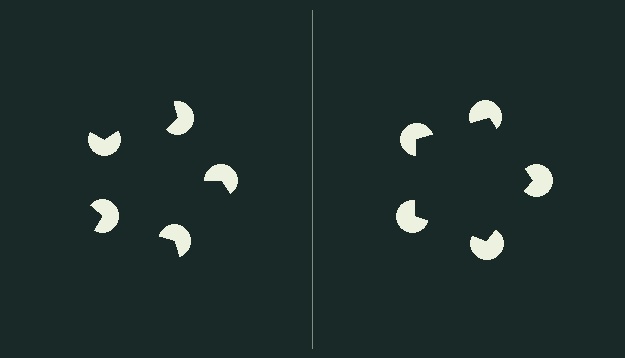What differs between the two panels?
The pac-man discs are positioned identically on both sides; only the wedge orientations differ. On the right they align to a pentagon; on the left they are misaligned.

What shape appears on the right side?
An illusory pentagon.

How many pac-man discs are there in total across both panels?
10 — 5 on each side.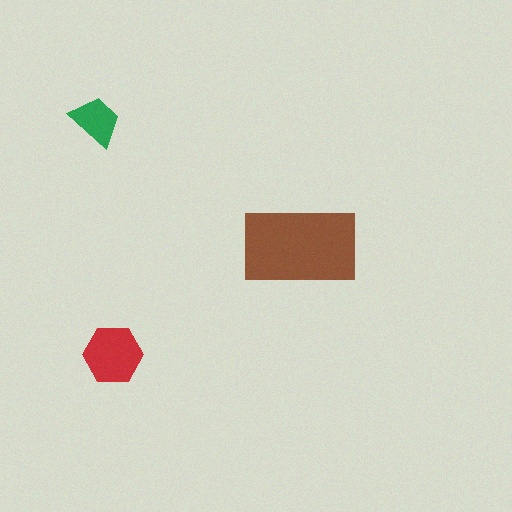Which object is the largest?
The brown rectangle.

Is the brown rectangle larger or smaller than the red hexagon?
Larger.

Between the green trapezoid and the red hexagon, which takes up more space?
The red hexagon.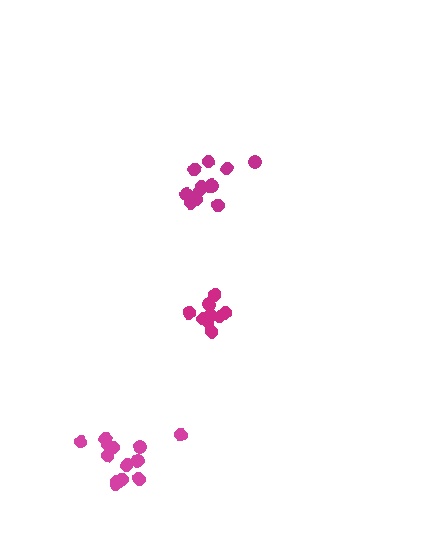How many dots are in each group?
Group 1: 14 dots, Group 2: 9 dots, Group 3: 12 dots (35 total).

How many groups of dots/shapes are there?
There are 3 groups.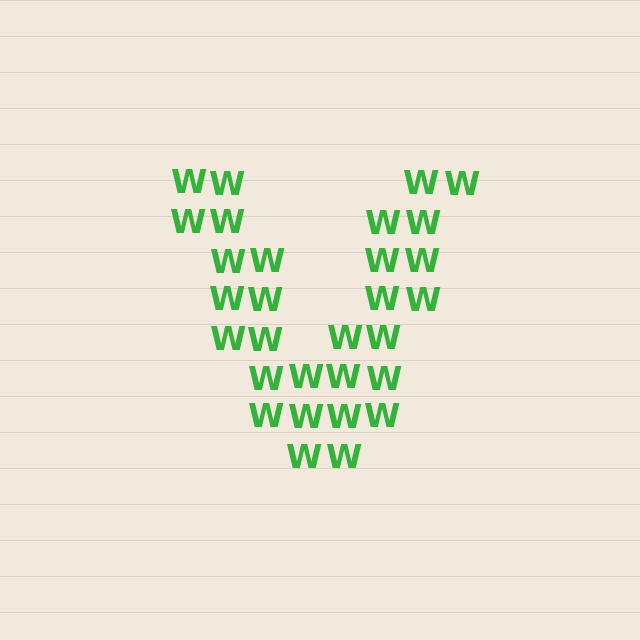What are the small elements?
The small elements are letter W's.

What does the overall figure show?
The overall figure shows the letter V.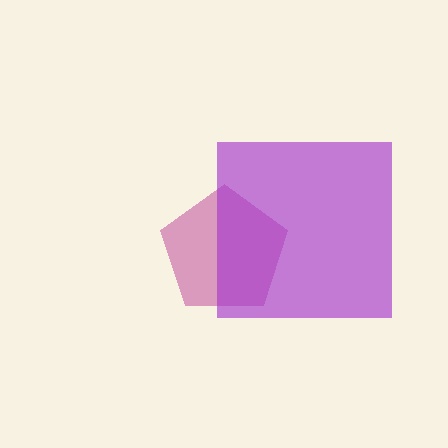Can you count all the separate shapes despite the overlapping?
Yes, there are 2 separate shapes.